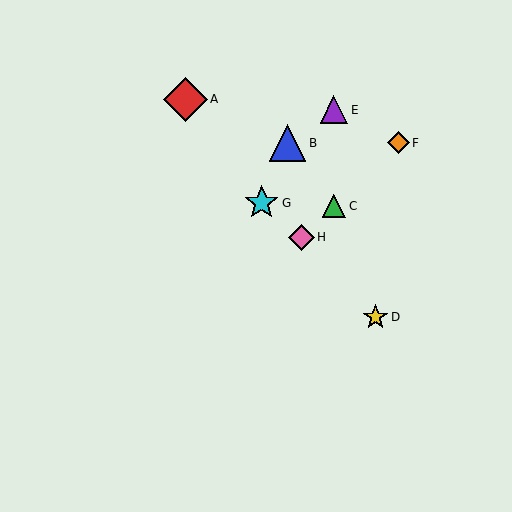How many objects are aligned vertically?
2 objects (C, E) are aligned vertically.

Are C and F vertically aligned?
No, C is at x≈334 and F is at x≈398.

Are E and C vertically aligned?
Yes, both are at x≈334.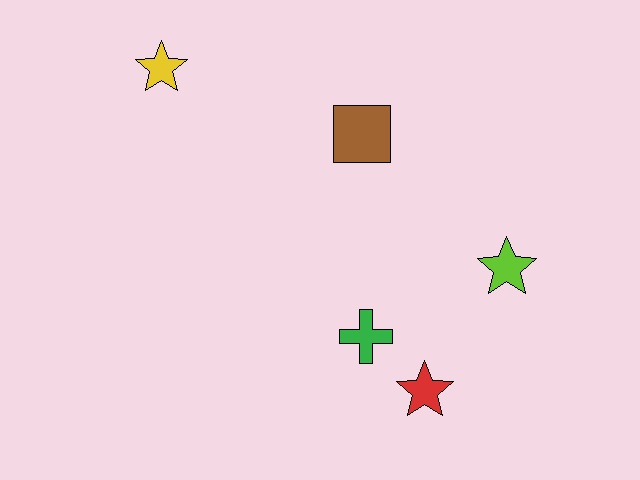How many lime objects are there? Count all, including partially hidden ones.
There is 1 lime object.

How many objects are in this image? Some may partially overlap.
There are 5 objects.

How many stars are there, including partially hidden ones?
There are 3 stars.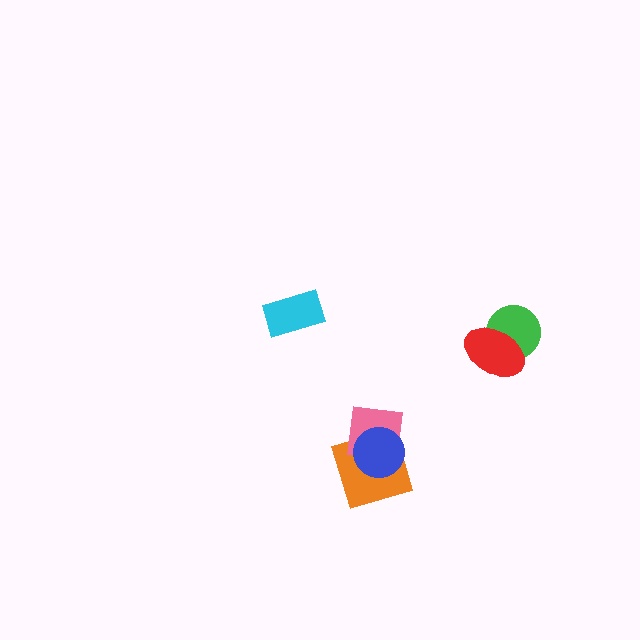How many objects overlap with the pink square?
2 objects overlap with the pink square.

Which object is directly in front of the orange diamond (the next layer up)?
The pink square is directly in front of the orange diamond.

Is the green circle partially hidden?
Yes, it is partially covered by another shape.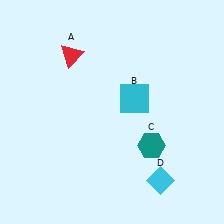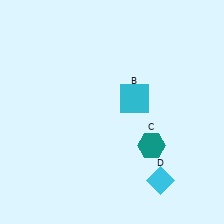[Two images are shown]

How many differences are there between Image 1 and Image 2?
There is 1 difference between the two images.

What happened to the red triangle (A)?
The red triangle (A) was removed in Image 2. It was in the top-left area of Image 1.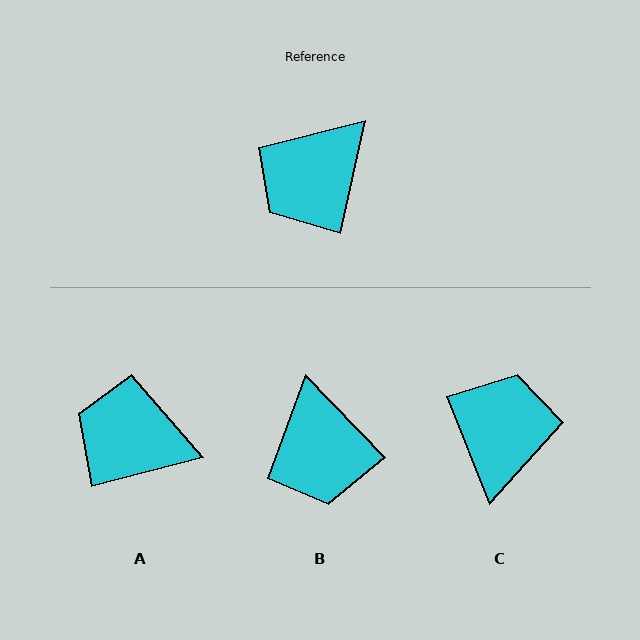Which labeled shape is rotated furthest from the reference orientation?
C, about 146 degrees away.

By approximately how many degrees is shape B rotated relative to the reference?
Approximately 56 degrees counter-clockwise.